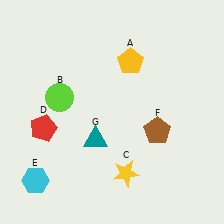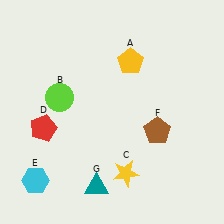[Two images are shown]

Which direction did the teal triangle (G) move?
The teal triangle (G) moved down.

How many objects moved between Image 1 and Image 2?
1 object moved between the two images.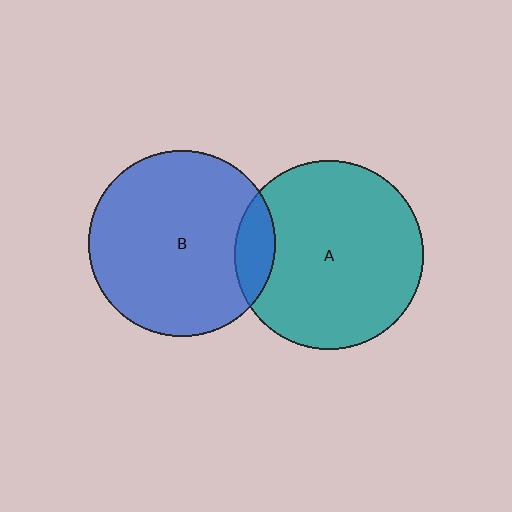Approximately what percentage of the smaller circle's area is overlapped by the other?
Approximately 10%.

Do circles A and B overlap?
Yes.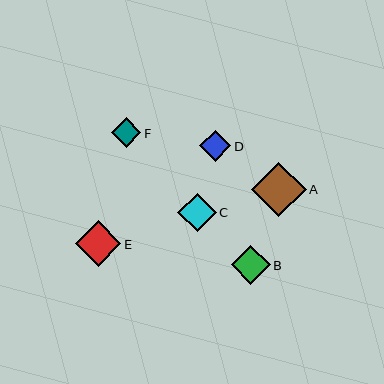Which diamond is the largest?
Diamond A is the largest with a size of approximately 54 pixels.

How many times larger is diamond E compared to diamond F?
Diamond E is approximately 1.5 times the size of diamond F.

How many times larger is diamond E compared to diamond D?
Diamond E is approximately 1.5 times the size of diamond D.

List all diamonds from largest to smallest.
From largest to smallest: A, E, B, C, D, F.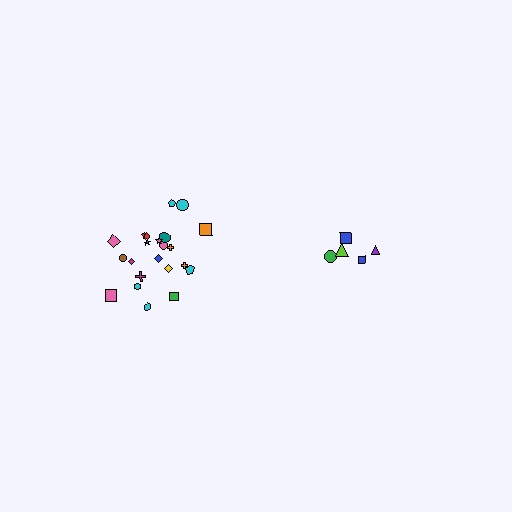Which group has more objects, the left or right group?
The left group.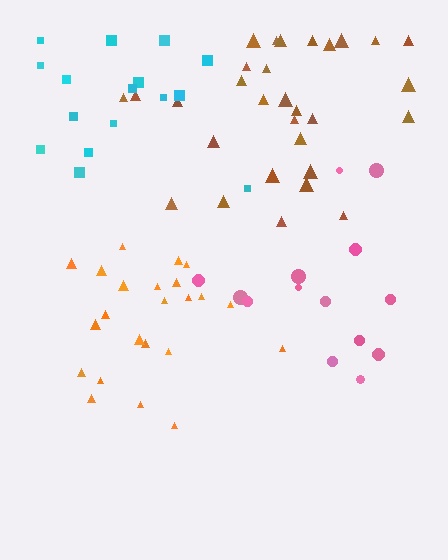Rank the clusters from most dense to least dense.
cyan, orange, brown, pink.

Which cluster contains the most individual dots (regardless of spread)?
Brown (31).